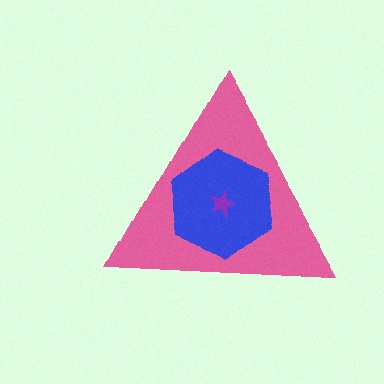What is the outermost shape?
The pink triangle.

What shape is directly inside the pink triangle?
The blue hexagon.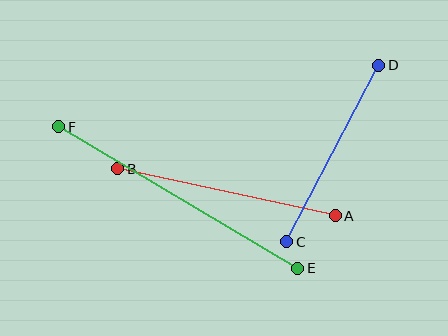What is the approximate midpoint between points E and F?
The midpoint is at approximately (178, 197) pixels.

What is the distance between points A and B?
The distance is approximately 223 pixels.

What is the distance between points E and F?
The distance is approximately 278 pixels.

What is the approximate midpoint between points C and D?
The midpoint is at approximately (333, 153) pixels.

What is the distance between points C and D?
The distance is approximately 199 pixels.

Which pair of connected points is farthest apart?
Points E and F are farthest apart.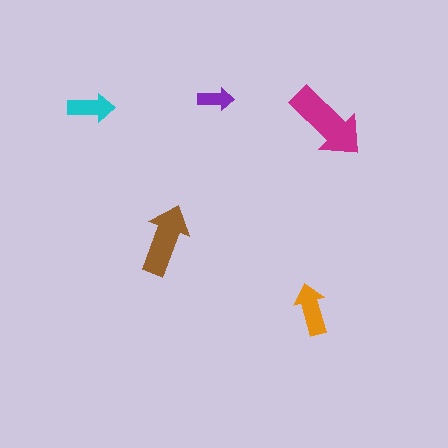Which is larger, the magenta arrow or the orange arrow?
The magenta one.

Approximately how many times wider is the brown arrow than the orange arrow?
About 1.5 times wider.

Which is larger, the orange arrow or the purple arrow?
The orange one.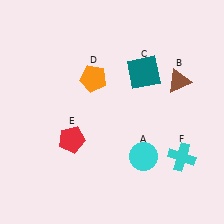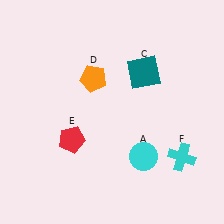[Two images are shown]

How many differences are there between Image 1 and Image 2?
There is 1 difference between the two images.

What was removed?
The brown triangle (B) was removed in Image 2.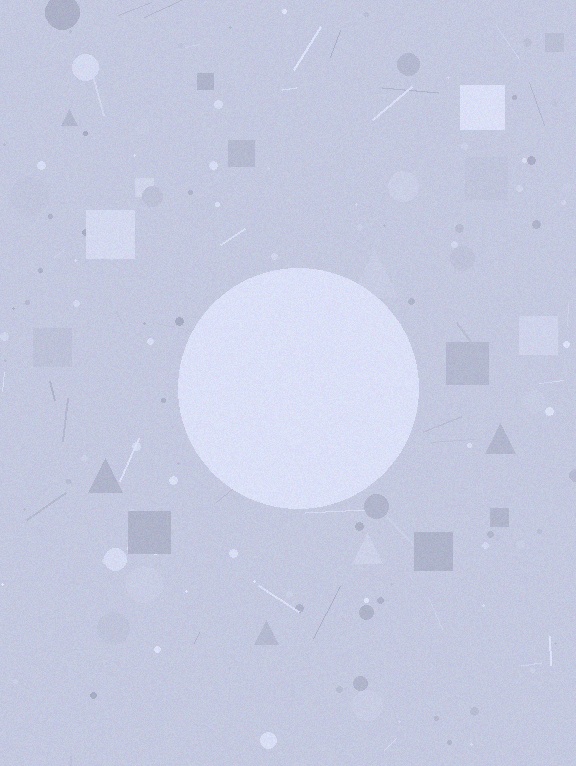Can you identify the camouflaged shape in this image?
The camouflaged shape is a circle.